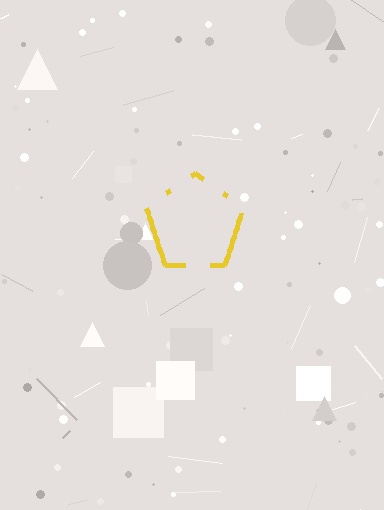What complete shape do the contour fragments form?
The contour fragments form a pentagon.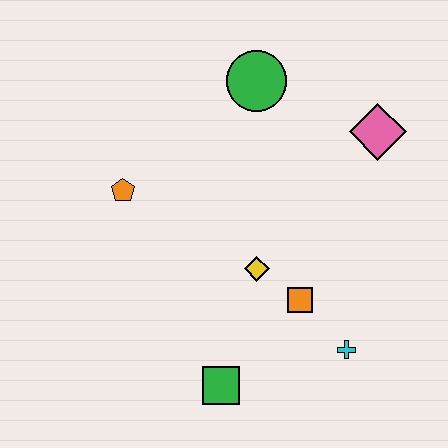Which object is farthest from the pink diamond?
The green square is farthest from the pink diamond.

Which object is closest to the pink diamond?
The green circle is closest to the pink diamond.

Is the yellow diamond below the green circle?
Yes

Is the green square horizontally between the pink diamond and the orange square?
No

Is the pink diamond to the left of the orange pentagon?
No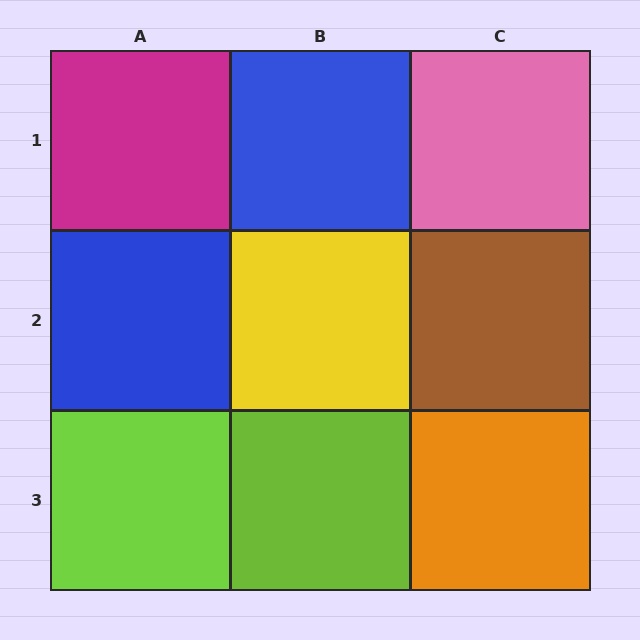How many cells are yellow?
1 cell is yellow.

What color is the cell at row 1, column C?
Pink.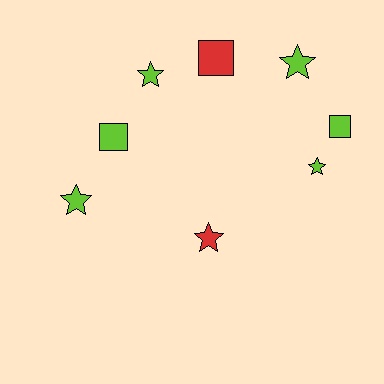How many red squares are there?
There is 1 red square.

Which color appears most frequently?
Lime, with 6 objects.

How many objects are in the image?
There are 8 objects.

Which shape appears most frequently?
Star, with 5 objects.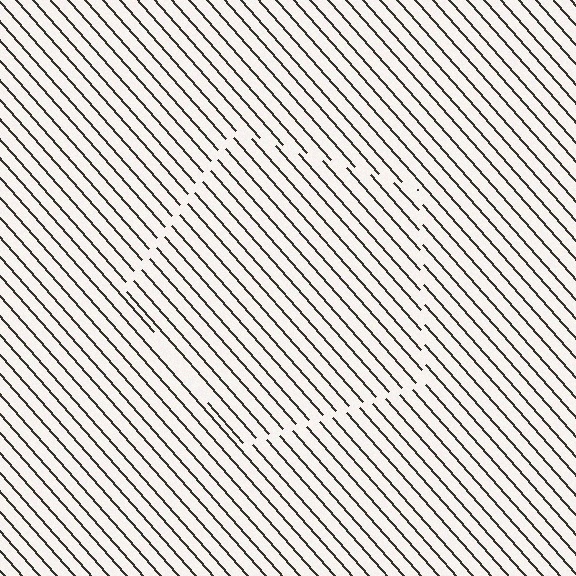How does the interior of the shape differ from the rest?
The interior of the shape contains the same grating, shifted by half a period — the contour is defined by the phase discontinuity where line-ends from the inner and outer gratings abut.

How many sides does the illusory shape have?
5 sides — the line-ends trace a pentagon.